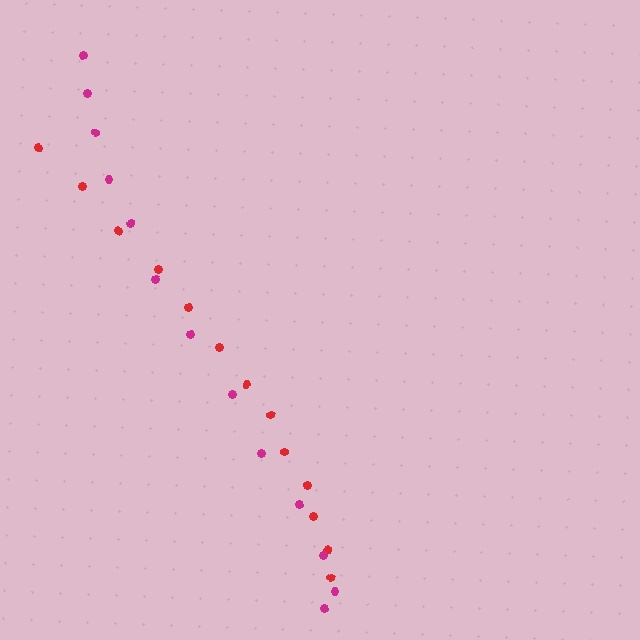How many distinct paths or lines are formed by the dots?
There are 2 distinct paths.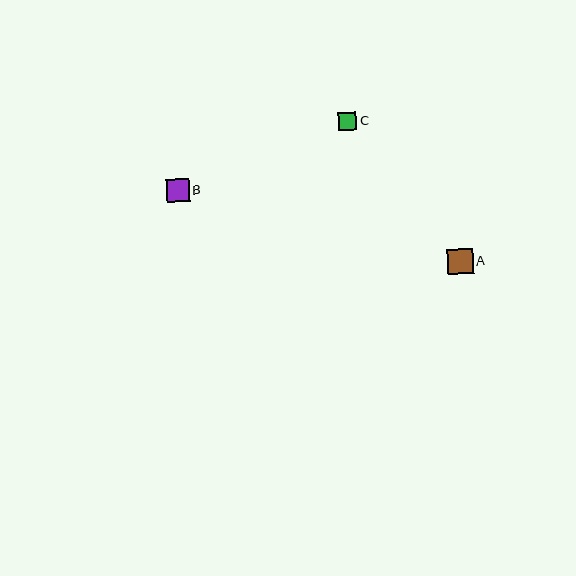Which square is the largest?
Square A is the largest with a size of approximately 26 pixels.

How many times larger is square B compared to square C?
Square B is approximately 1.3 times the size of square C.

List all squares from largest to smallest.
From largest to smallest: A, B, C.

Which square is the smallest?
Square C is the smallest with a size of approximately 18 pixels.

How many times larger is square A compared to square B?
Square A is approximately 1.1 times the size of square B.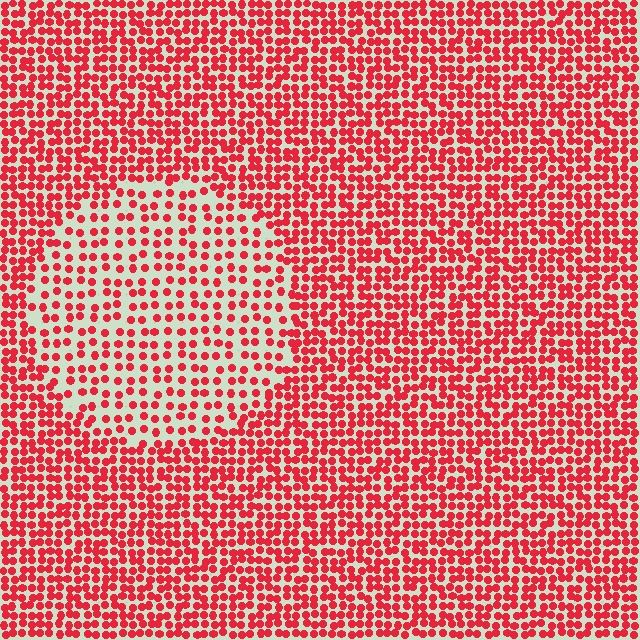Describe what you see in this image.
The image contains small red elements arranged at two different densities. A circle-shaped region is visible where the elements are less densely packed than the surrounding area.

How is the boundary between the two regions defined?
The boundary is defined by a change in element density (approximately 1.9x ratio). All elements are the same color, size, and shape.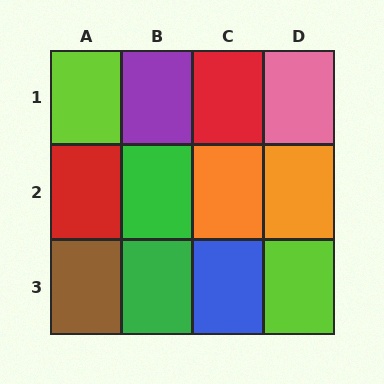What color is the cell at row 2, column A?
Red.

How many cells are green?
2 cells are green.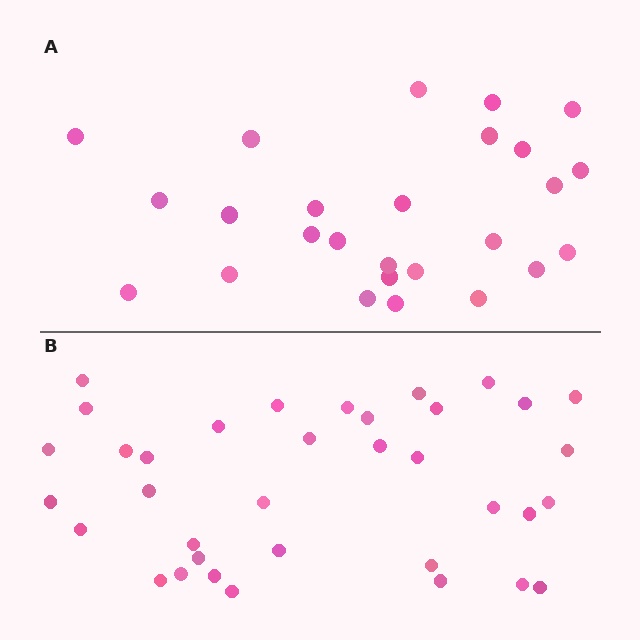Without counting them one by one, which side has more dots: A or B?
Region B (the bottom region) has more dots.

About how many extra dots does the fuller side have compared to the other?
Region B has roughly 10 or so more dots than region A.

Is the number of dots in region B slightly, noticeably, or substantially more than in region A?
Region B has noticeably more, but not dramatically so. The ratio is roughly 1.4 to 1.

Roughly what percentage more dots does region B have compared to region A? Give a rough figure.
About 40% more.